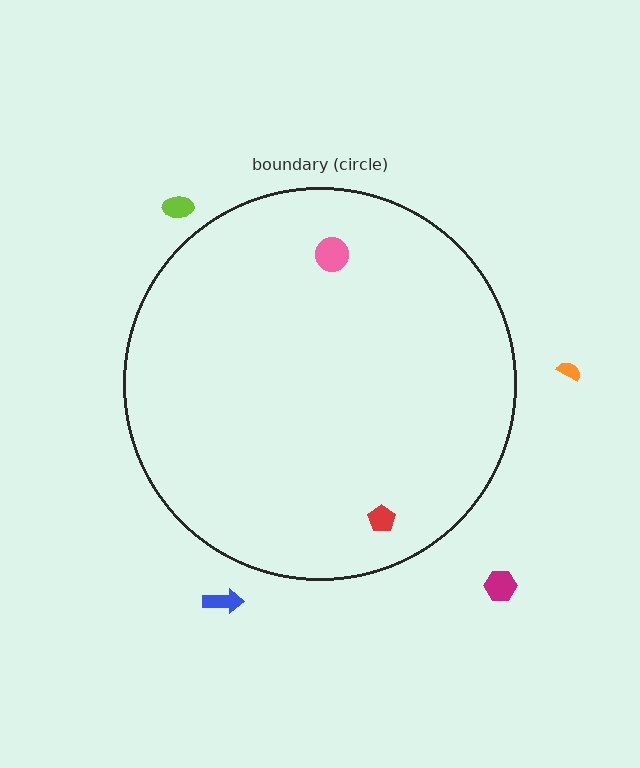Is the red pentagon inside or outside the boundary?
Inside.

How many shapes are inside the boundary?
2 inside, 4 outside.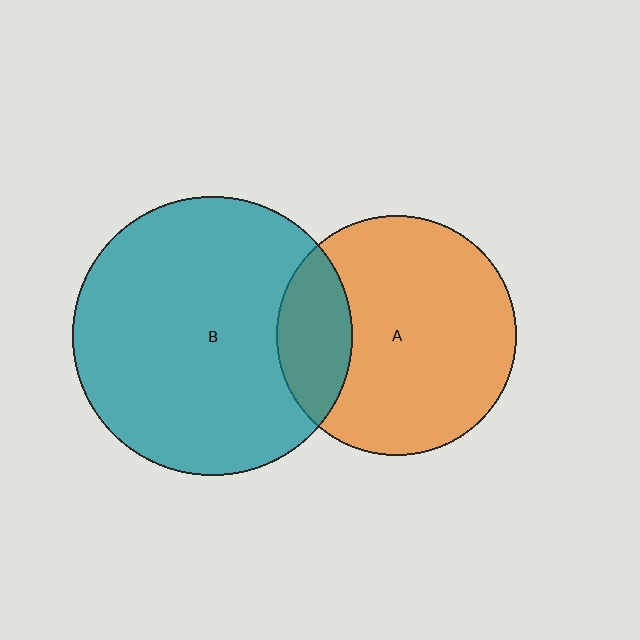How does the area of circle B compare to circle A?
Approximately 1.4 times.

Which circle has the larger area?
Circle B (teal).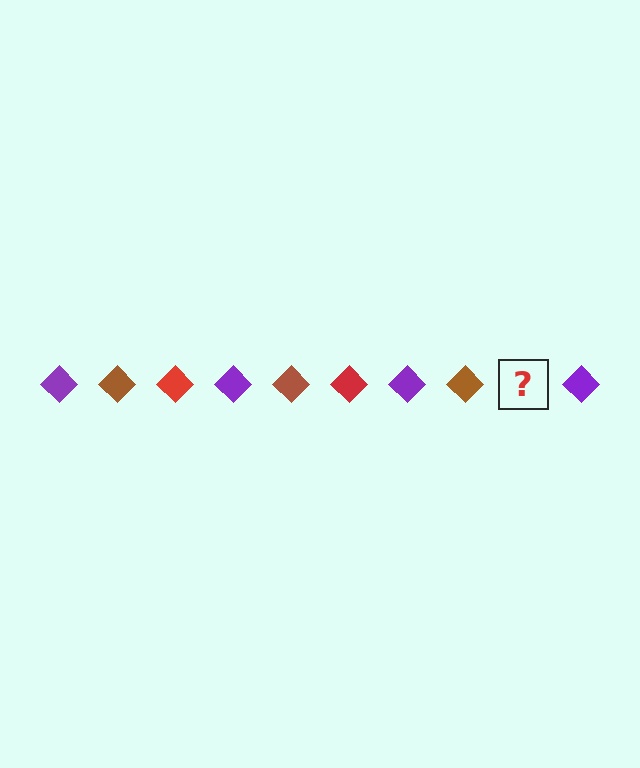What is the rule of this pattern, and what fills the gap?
The rule is that the pattern cycles through purple, brown, red diamonds. The gap should be filled with a red diamond.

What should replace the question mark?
The question mark should be replaced with a red diamond.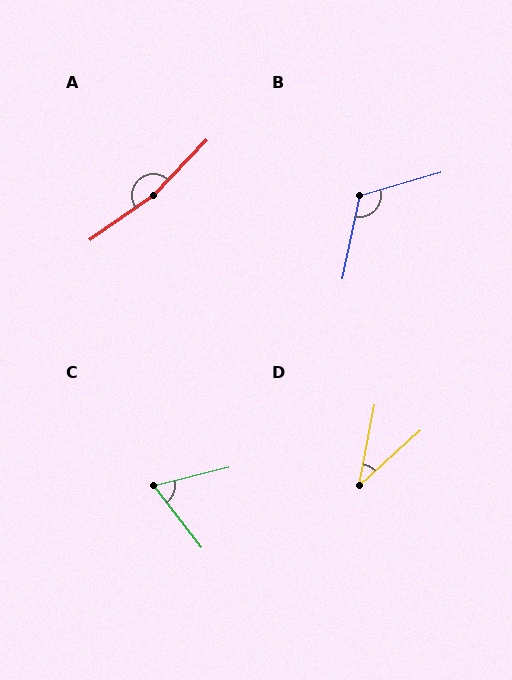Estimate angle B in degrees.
Approximately 117 degrees.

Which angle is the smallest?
D, at approximately 37 degrees.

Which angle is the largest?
A, at approximately 169 degrees.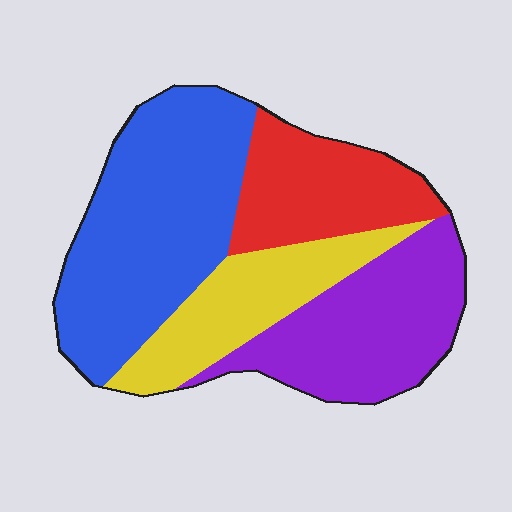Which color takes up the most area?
Blue, at roughly 35%.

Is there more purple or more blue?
Blue.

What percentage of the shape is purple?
Purple covers roughly 25% of the shape.